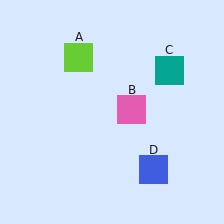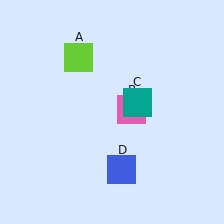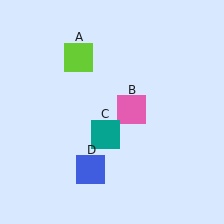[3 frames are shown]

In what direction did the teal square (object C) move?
The teal square (object C) moved down and to the left.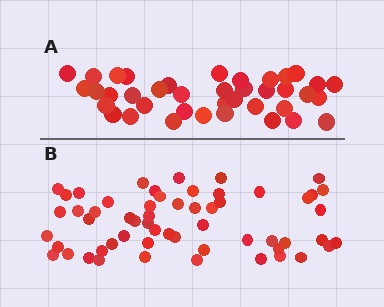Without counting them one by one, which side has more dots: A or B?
Region B (the bottom region) has more dots.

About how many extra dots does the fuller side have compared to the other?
Region B has approximately 20 more dots than region A.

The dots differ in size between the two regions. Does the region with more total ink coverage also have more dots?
No. Region A has more total ink coverage because its dots are larger, but region B actually contains more individual dots. Total area can be misleading — the number of items is what matters here.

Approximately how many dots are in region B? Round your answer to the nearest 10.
About 60 dots. (The exact count is 57, which rounds to 60.)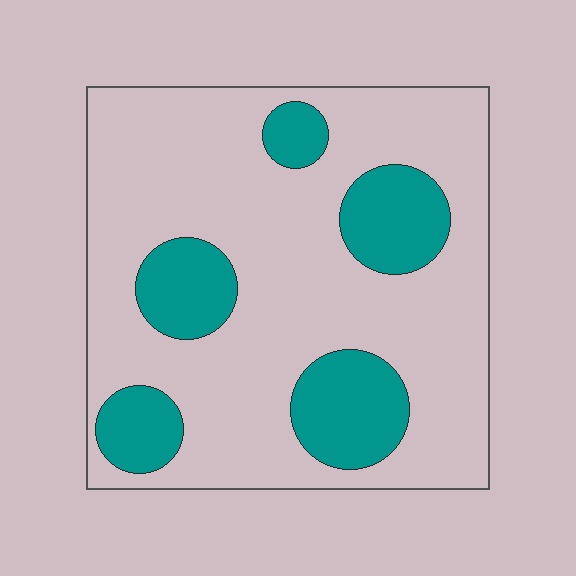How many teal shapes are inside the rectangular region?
5.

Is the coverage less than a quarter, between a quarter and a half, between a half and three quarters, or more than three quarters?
Less than a quarter.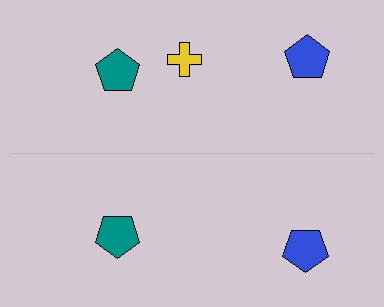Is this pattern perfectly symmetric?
No, the pattern is not perfectly symmetric. A yellow cross is missing from the bottom side.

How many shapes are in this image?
There are 5 shapes in this image.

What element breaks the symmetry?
A yellow cross is missing from the bottom side.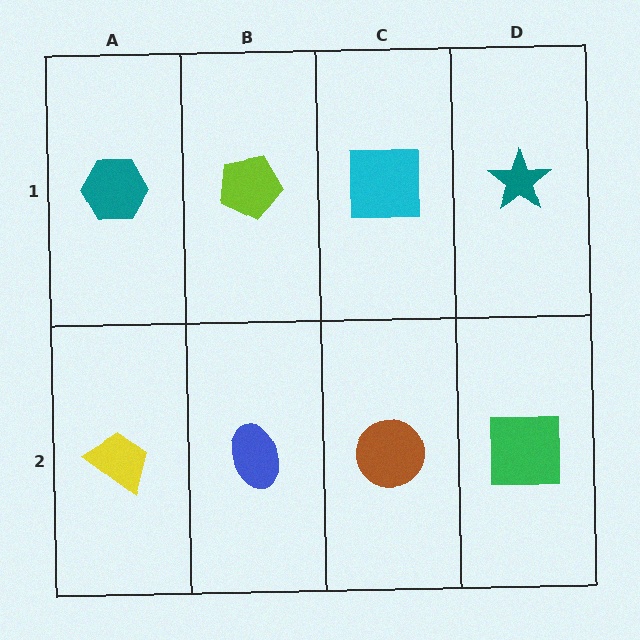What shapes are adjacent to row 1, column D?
A green square (row 2, column D), a cyan square (row 1, column C).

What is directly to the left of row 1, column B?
A teal hexagon.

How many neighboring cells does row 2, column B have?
3.